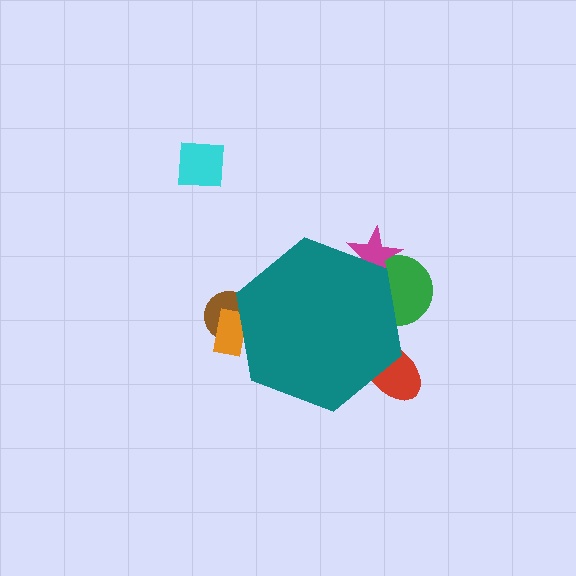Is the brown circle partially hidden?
Yes, the brown circle is partially hidden behind the teal hexagon.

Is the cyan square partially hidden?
No, the cyan square is fully visible.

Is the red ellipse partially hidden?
Yes, the red ellipse is partially hidden behind the teal hexagon.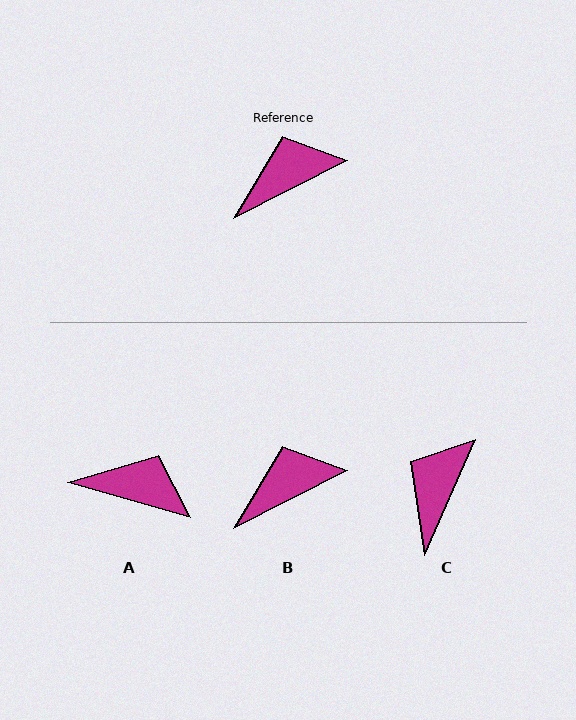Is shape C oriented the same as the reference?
No, it is off by about 40 degrees.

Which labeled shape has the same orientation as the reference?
B.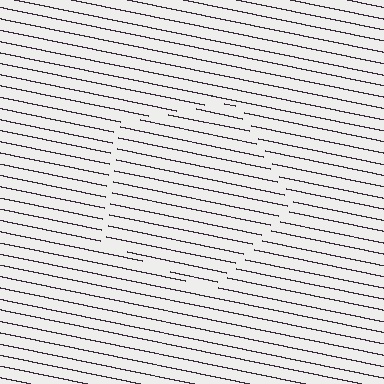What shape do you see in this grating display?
An illusory pentagon. The interior of the shape contains the same grating, shifted by half a period — the contour is defined by the phase discontinuity where line-ends from the inner and outer gratings abut.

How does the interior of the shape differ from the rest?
The interior of the shape contains the same grating, shifted by half a period — the contour is defined by the phase discontinuity where line-ends from the inner and outer gratings abut.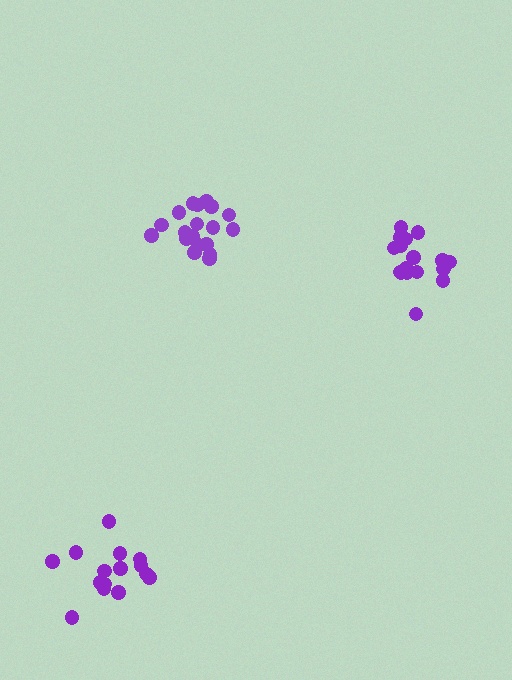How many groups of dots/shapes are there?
There are 3 groups.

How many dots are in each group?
Group 1: 15 dots, Group 2: 18 dots, Group 3: 19 dots (52 total).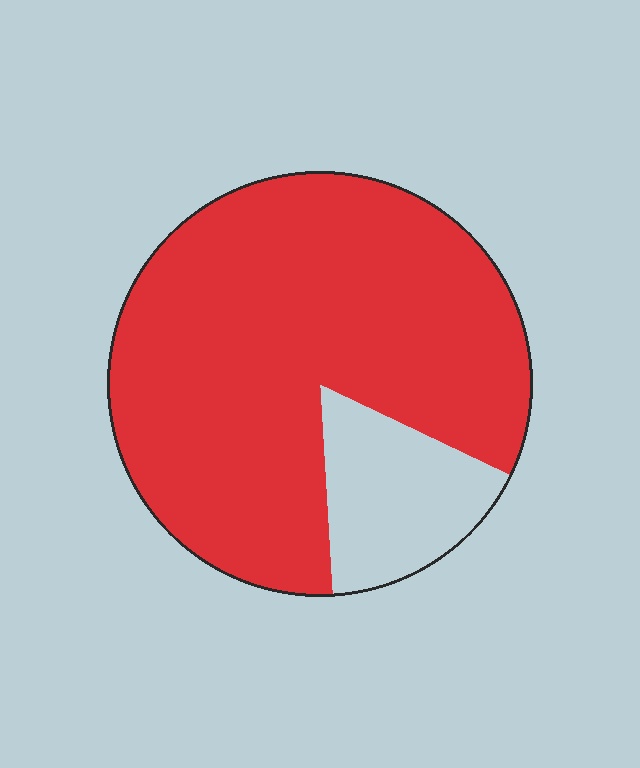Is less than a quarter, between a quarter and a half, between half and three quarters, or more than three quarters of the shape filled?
More than three quarters.